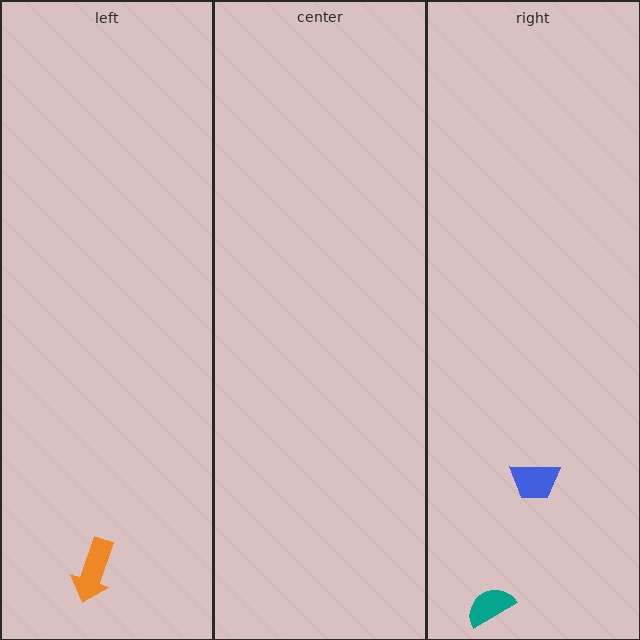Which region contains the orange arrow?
The left region.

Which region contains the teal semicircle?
The right region.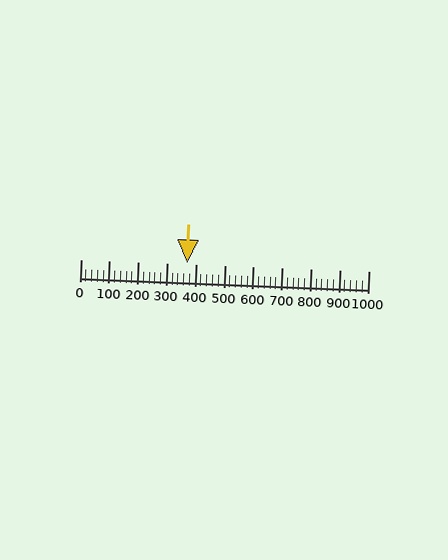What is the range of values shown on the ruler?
The ruler shows values from 0 to 1000.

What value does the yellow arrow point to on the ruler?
The yellow arrow points to approximately 371.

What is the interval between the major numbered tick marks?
The major tick marks are spaced 100 units apart.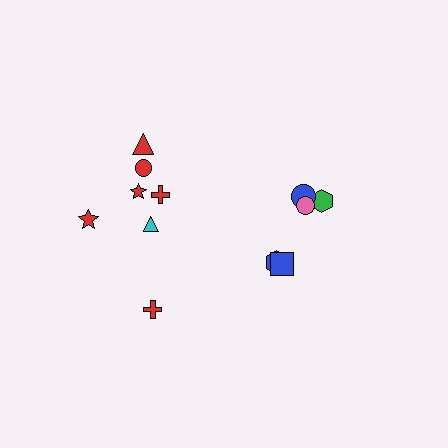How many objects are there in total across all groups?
There are 12 objects.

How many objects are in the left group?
There are 7 objects.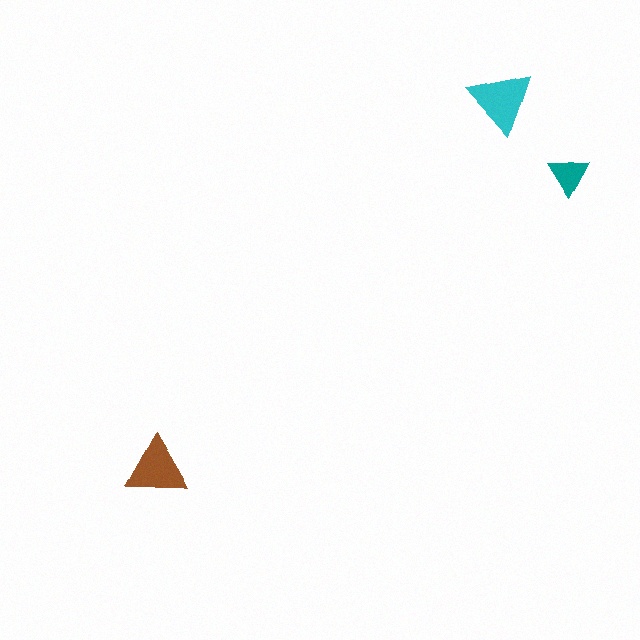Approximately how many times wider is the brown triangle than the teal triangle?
About 1.5 times wider.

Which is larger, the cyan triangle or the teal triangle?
The cyan one.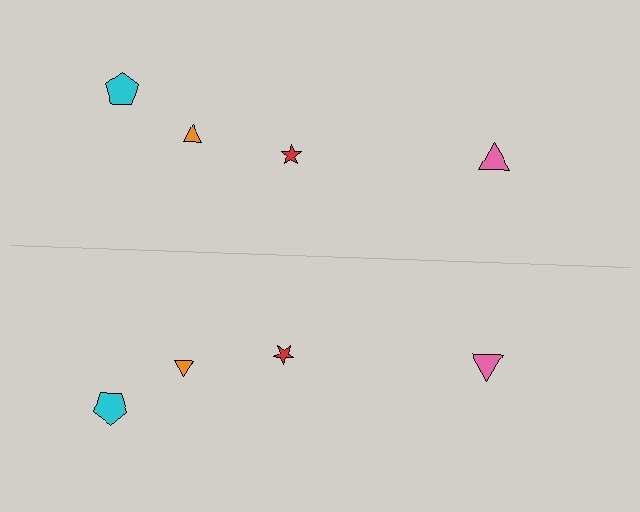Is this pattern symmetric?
Yes, this pattern has bilateral (reflection) symmetry.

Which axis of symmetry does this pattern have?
The pattern has a horizontal axis of symmetry running through the center of the image.